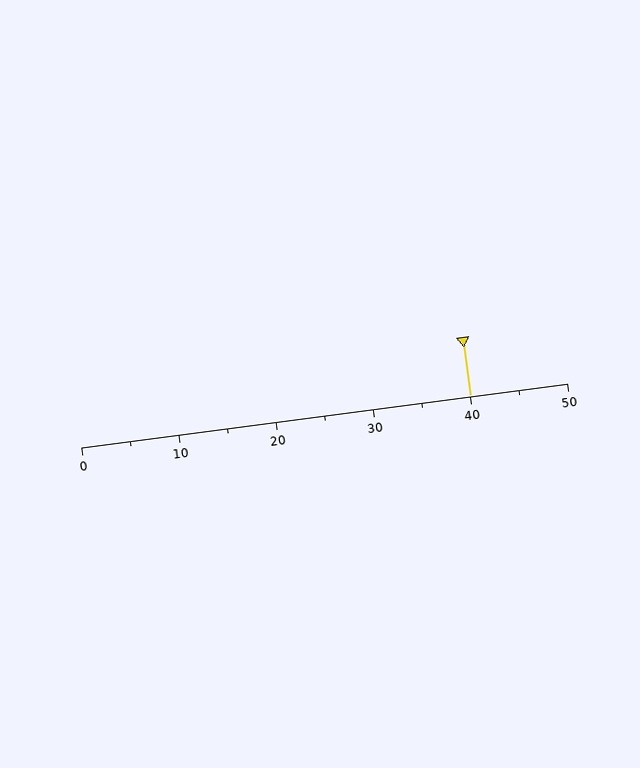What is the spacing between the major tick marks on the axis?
The major ticks are spaced 10 apart.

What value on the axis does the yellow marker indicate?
The marker indicates approximately 40.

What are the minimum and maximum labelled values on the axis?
The axis runs from 0 to 50.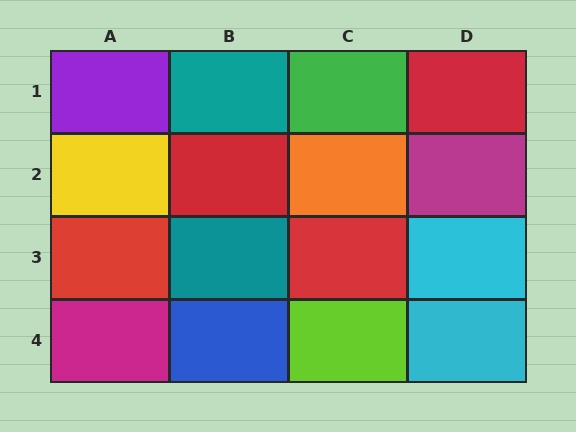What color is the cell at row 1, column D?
Red.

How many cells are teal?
2 cells are teal.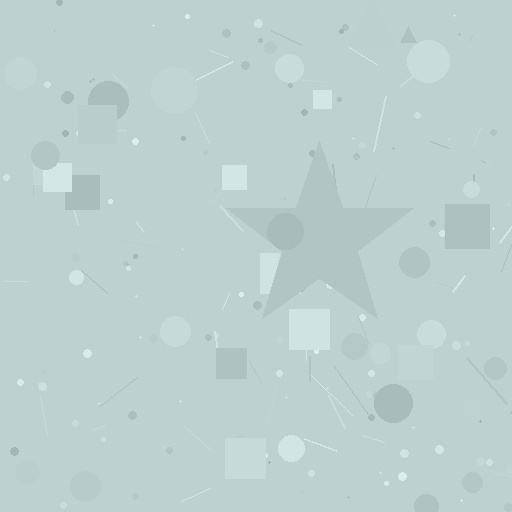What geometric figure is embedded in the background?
A star is embedded in the background.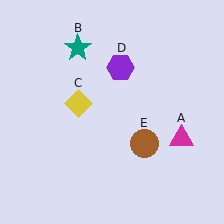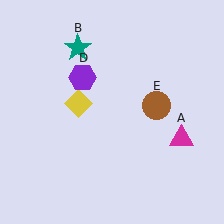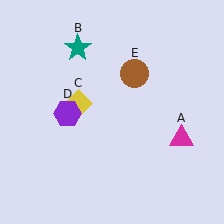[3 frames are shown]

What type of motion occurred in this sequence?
The purple hexagon (object D), brown circle (object E) rotated counterclockwise around the center of the scene.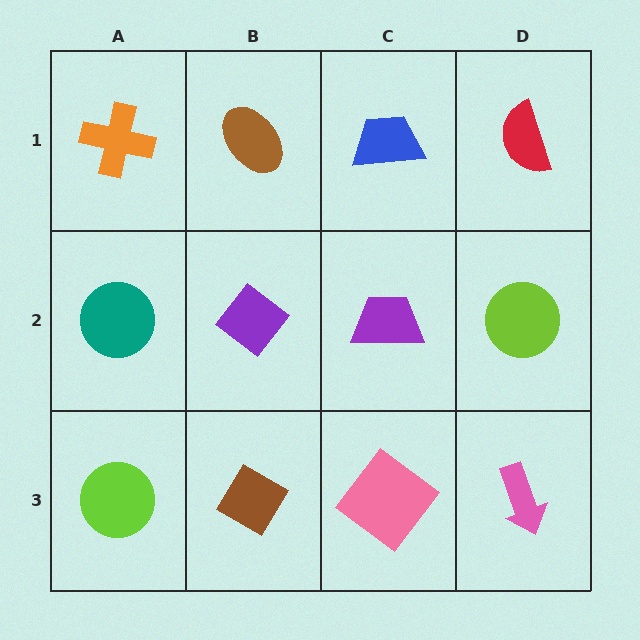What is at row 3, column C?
A pink diamond.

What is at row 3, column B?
A brown diamond.